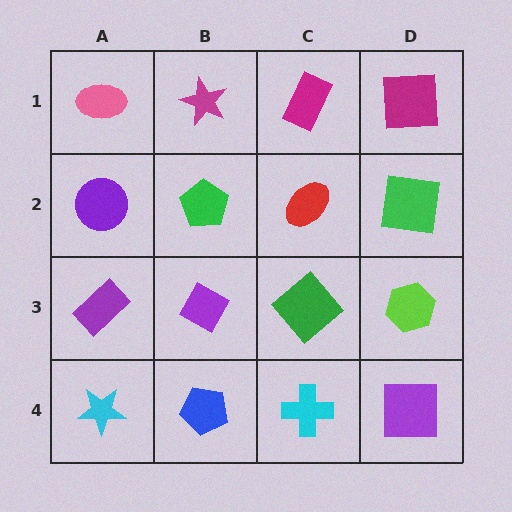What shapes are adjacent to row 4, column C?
A green diamond (row 3, column C), a blue pentagon (row 4, column B), a purple square (row 4, column D).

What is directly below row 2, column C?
A green diamond.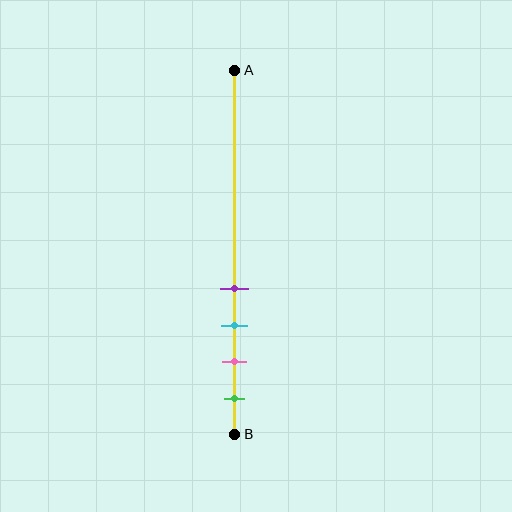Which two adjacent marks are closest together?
The purple and cyan marks are the closest adjacent pair.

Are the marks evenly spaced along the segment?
Yes, the marks are approximately evenly spaced.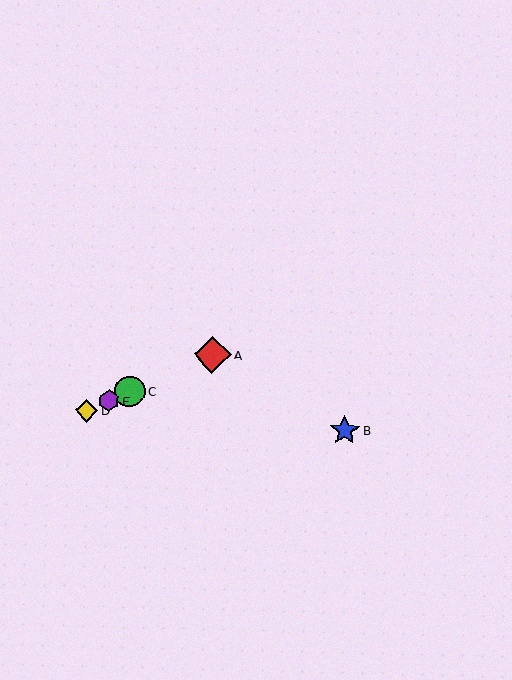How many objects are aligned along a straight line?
4 objects (A, C, D, E) are aligned along a straight line.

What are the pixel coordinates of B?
Object B is at (345, 430).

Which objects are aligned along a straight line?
Objects A, C, D, E are aligned along a straight line.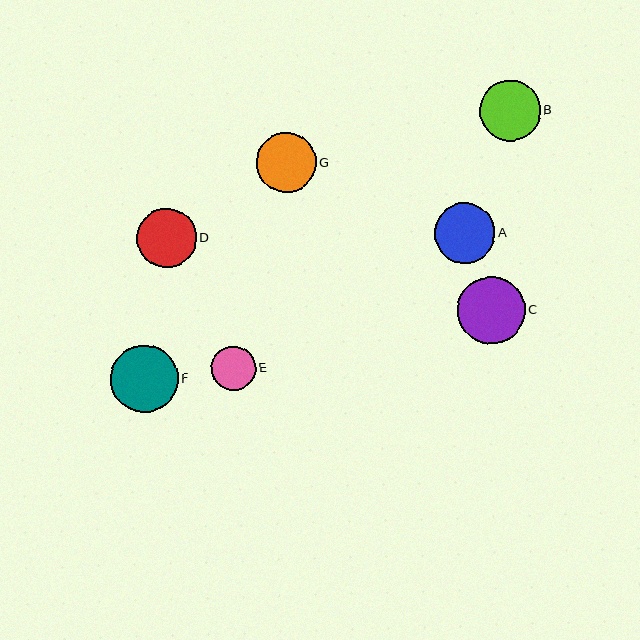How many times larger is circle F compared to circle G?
Circle F is approximately 1.1 times the size of circle G.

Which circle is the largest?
Circle F is the largest with a size of approximately 67 pixels.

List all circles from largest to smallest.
From largest to smallest: F, C, B, A, G, D, E.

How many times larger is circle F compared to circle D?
Circle F is approximately 1.1 times the size of circle D.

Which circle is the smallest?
Circle E is the smallest with a size of approximately 44 pixels.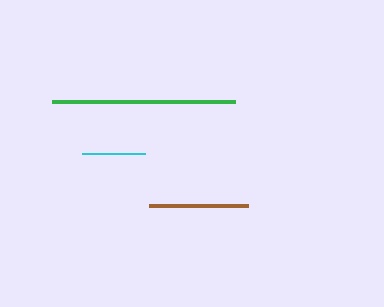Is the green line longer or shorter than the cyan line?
The green line is longer than the cyan line.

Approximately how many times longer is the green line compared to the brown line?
The green line is approximately 1.8 times the length of the brown line.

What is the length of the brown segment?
The brown segment is approximately 99 pixels long.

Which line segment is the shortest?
The cyan line is the shortest at approximately 63 pixels.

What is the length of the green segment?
The green segment is approximately 183 pixels long.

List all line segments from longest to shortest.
From longest to shortest: green, brown, cyan.